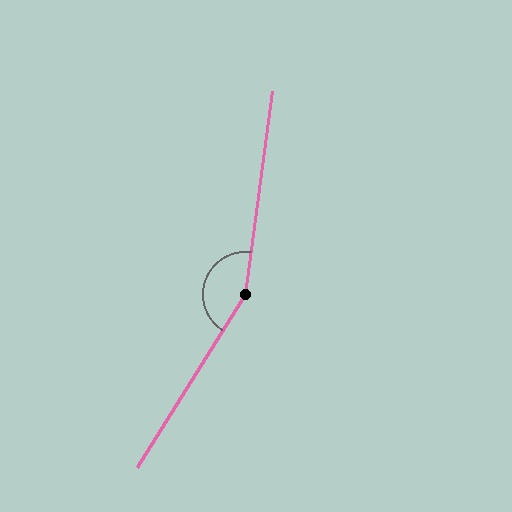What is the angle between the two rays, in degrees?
Approximately 156 degrees.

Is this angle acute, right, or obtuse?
It is obtuse.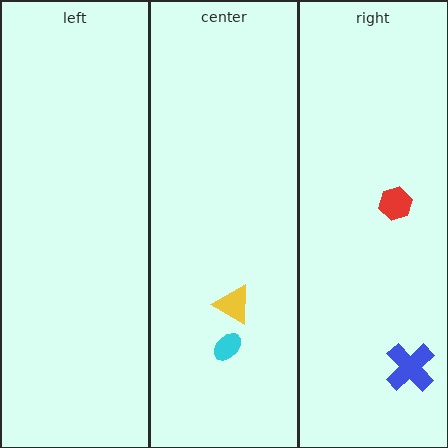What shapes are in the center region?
The cyan ellipse, the yellow triangle.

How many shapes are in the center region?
2.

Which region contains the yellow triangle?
The center region.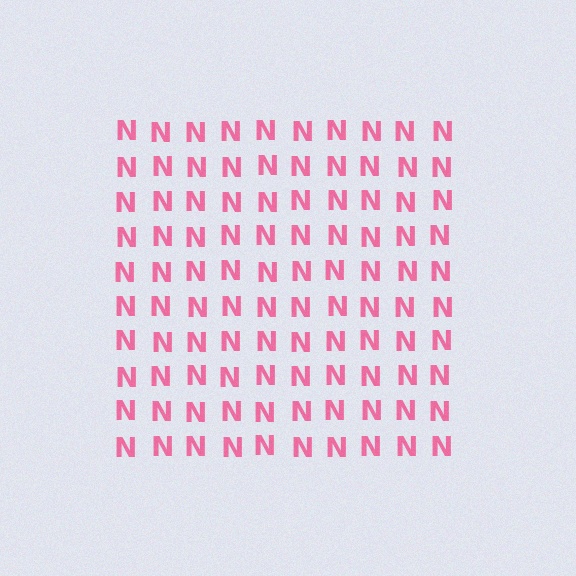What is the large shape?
The large shape is a square.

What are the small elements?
The small elements are letter N's.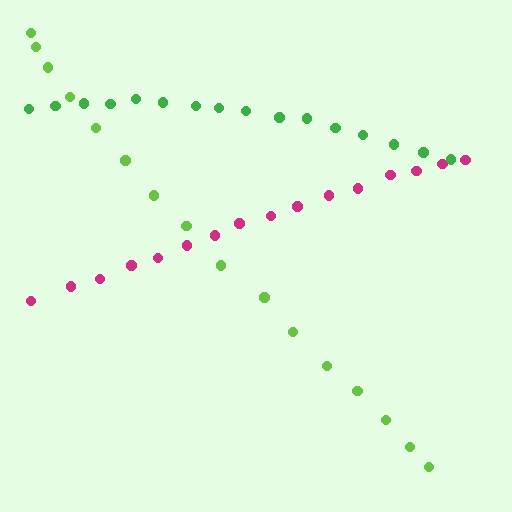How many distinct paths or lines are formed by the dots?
There are 3 distinct paths.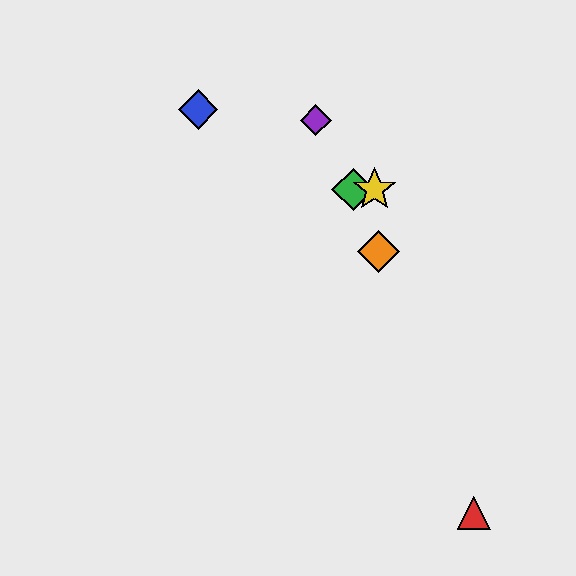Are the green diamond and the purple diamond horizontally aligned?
No, the green diamond is at y≈189 and the purple diamond is at y≈120.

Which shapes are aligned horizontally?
The green diamond, the yellow star are aligned horizontally.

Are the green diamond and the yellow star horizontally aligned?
Yes, both are at y≈189.